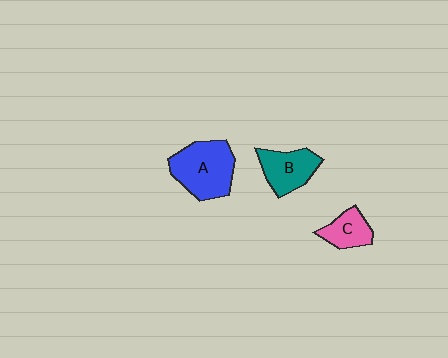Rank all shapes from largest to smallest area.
From largest to smallest: A (blue), B (teal), C (pink).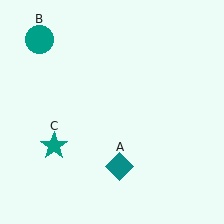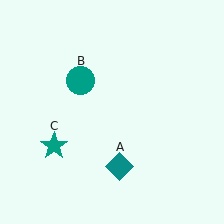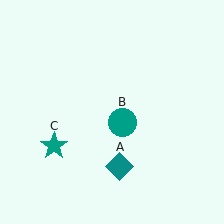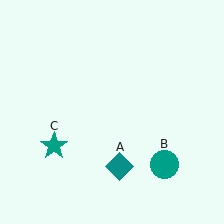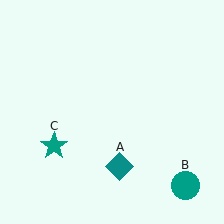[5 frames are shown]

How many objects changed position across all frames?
1 object changed position: teal circle (object B).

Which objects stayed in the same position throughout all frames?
Teal diamond (object A) and teal star (object C) remained stationary.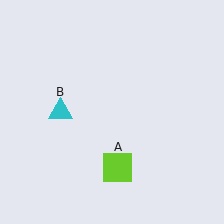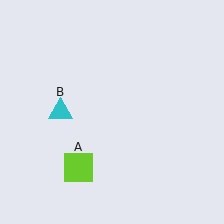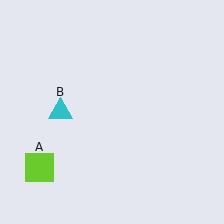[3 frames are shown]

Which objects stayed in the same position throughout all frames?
Cyan triangle (object B) remained stationary.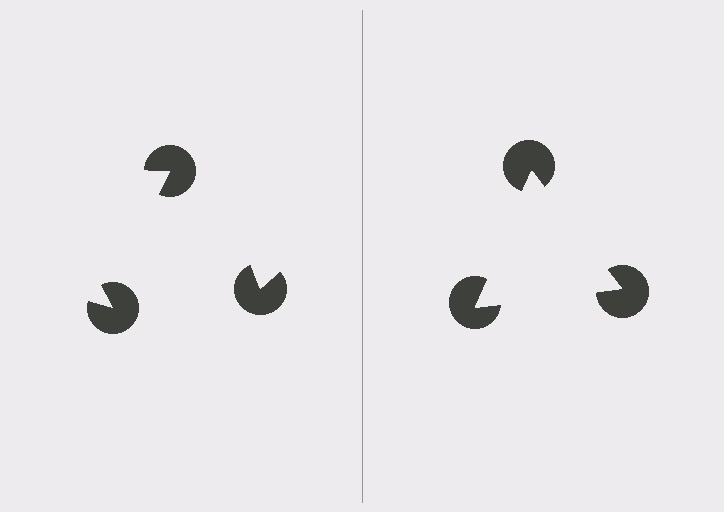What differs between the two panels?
The pac-man discs are positioned identically on both sides; only the wedge orientations differ. On the right they align to a triangle; on the left they are misaligned.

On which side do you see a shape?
An illusory triangle appears on the right side. On the left side the wedge cuts are rotated, so no coherent shape forms.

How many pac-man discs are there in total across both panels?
6 — 3 on each side.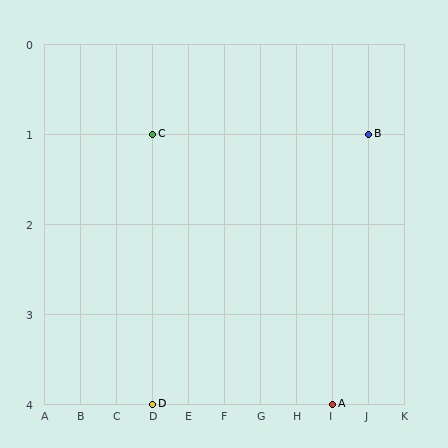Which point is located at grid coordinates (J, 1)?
Point B is at (J, 1).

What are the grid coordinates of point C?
Point C is at grid coordinates (D, 1).